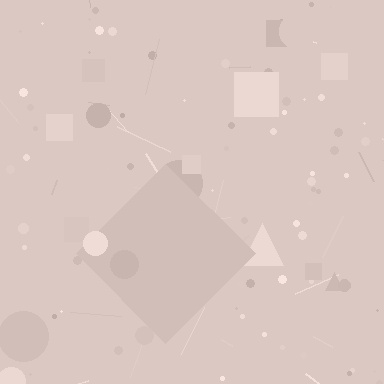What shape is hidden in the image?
A diamond is hidden in the image.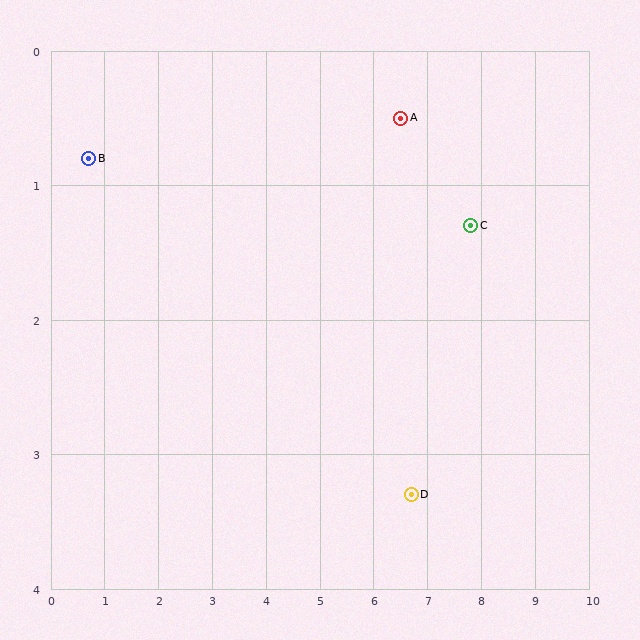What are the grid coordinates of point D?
Point D is at approximately (6.7, 3.3).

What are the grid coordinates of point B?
Point B is at approximately (0.7, 0.8).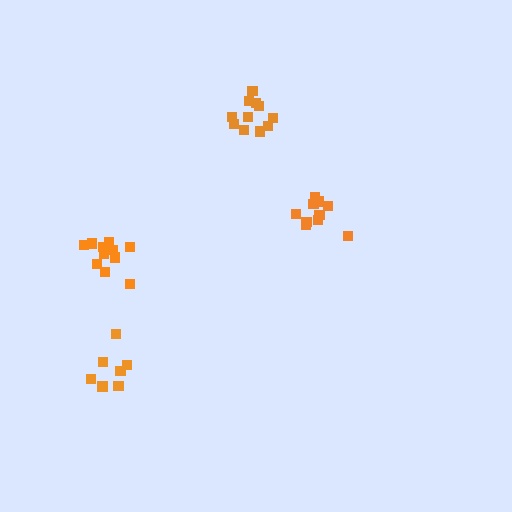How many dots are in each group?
Group 1: 10 dots, Group 2: 11 dots, Group 3: 11 dots, Group 4: 7 dots (39 total).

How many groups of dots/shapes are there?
There are 4 groups.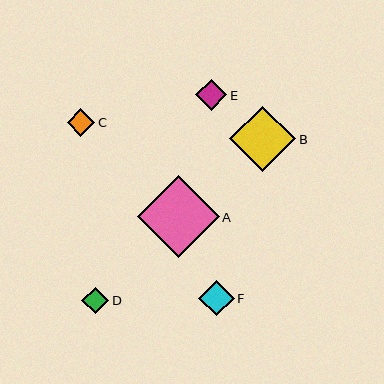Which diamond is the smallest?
Diamond D is the smallest with a size of approximately 27 pixels.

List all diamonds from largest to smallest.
From largest to smallest: A, B, F, E, C, D.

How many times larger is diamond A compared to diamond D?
Diamond A is approximately 3.0 times the size of diamond D.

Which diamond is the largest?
Diamond A is the largest with a size of approximately 82 pixels.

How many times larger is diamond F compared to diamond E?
Diamond F is approximately 1.1 times the size of diamond E.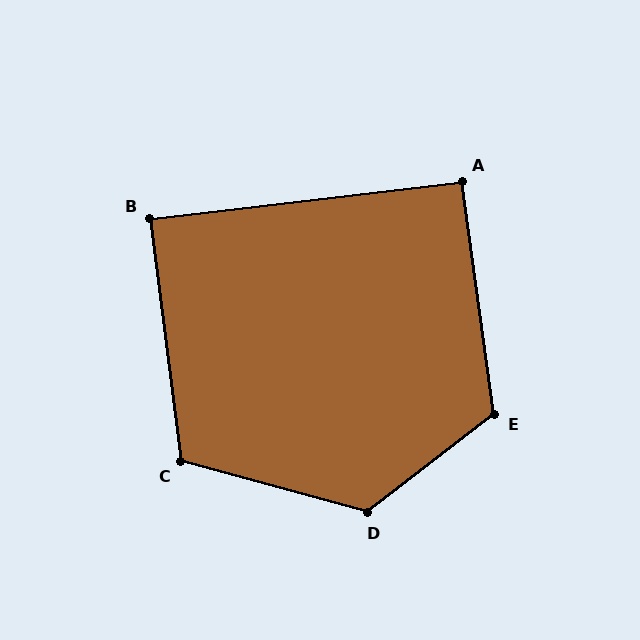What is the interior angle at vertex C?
Approximately 113 degrees (obtuse).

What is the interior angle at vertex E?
Approximately 120 degrees (obtuse).